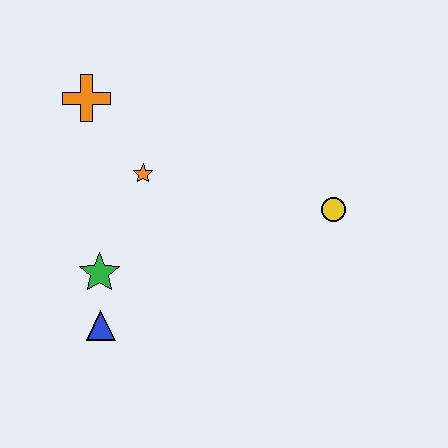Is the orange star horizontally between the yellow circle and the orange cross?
Yes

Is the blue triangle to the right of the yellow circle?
No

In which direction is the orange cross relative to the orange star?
The orange cross is above the orange star.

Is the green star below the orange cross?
Yes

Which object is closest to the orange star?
The orange cross is closest to the orange star.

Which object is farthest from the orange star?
The yellow circle is farthest from the orange star.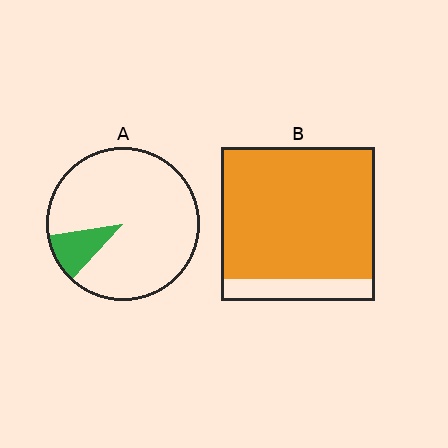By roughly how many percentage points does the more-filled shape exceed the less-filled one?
By roughly 75 percentage points (B over A).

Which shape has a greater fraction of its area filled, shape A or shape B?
Shape B.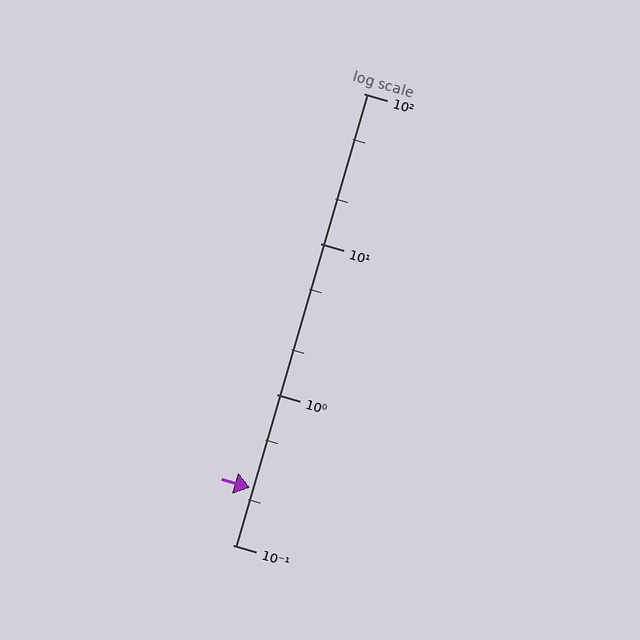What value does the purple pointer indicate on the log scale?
The pointer indicates approximately 0.24.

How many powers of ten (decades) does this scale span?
The scale spans 3 decades, from 0.1 to 100.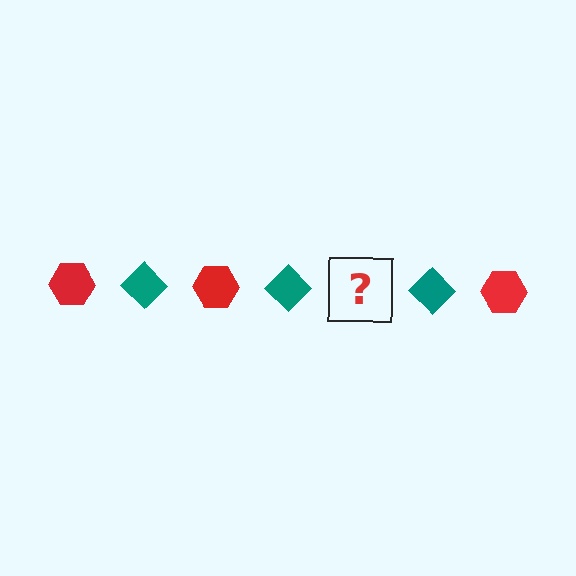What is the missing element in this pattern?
The missing element is a red hexagon.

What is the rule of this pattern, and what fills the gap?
The rule is that the pattern alternates between red hexagon and teal diamond. The gap should be filled with a red hexagon.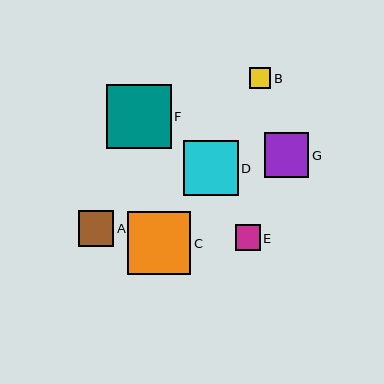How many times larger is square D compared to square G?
Square D is approximately 1.2 times the size of square G.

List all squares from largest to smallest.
From largest to smallest: F, C, D, G, A, E, B.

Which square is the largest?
Square F is the largest with a size of approximately 64 pixels.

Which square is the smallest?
Square B is the smallest with a size of approximately 21 pixels.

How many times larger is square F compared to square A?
Square F is approximately 1.8 times the size of square A.